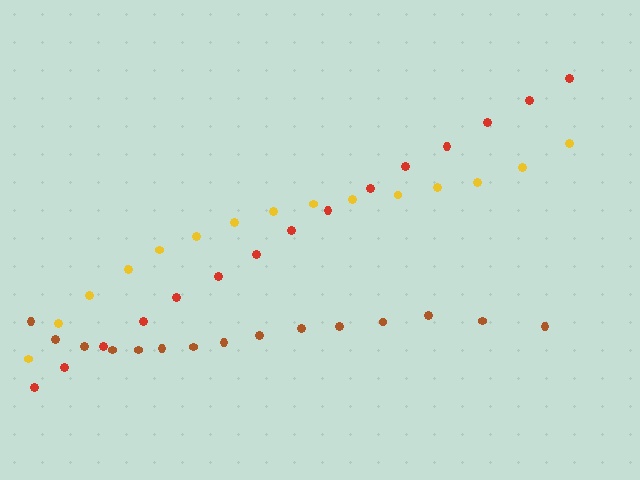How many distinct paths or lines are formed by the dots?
There are 3 distinct paths.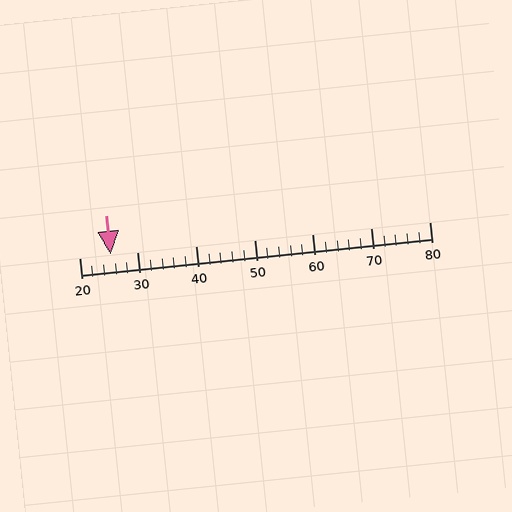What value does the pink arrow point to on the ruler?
The pink arrow points to approximately 25.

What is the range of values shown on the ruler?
The ruler shows values from 20 to 80.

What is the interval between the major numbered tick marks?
The major tick marks are spaced 10 units apart.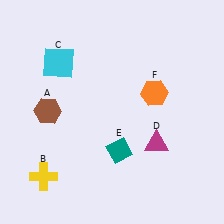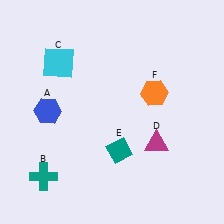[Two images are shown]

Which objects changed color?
A changed from brown to blue. B changed from yellow to teal.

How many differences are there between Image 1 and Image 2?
There are 2 differences between the two images.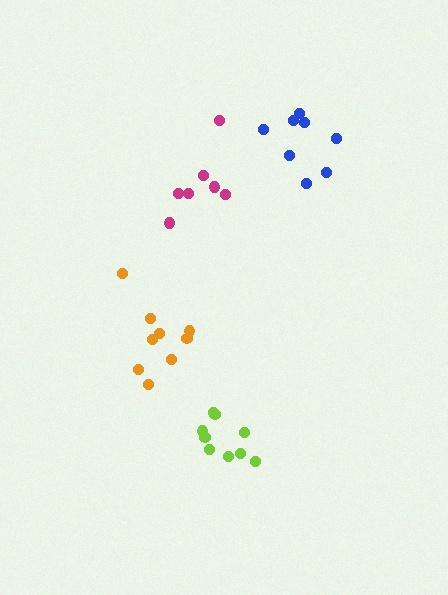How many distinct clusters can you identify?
There are 4 distinct clusters.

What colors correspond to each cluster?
The clusters are colored: lime, orange, magenta, blue.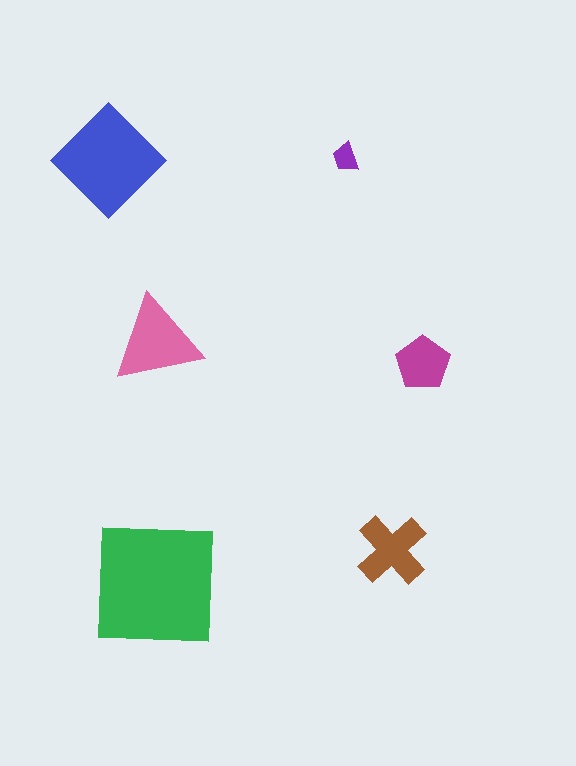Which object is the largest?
The green square.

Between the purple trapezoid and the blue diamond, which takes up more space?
The blue diamond.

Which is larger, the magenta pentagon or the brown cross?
The brown cross.